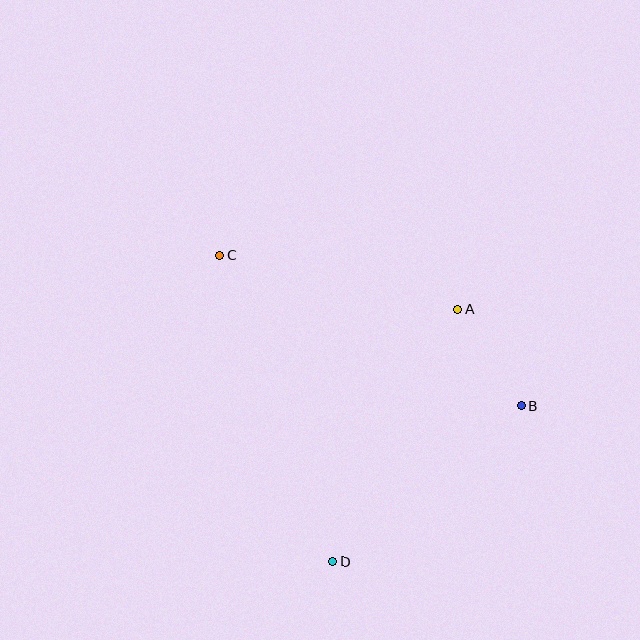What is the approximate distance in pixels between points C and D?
The distance between C and D is approximately 327 pixels.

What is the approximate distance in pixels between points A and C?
The distance between A and C is approximately 244 pixels.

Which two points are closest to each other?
Points A and B are closest to each other.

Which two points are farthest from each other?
Points B and C are farthest from each other.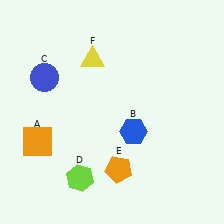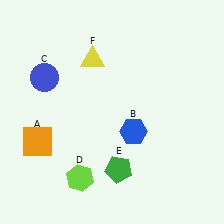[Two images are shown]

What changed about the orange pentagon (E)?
In Image 1, E is orange. In Image 2, it changed to green.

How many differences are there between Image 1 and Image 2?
There is 1 difference between the two images.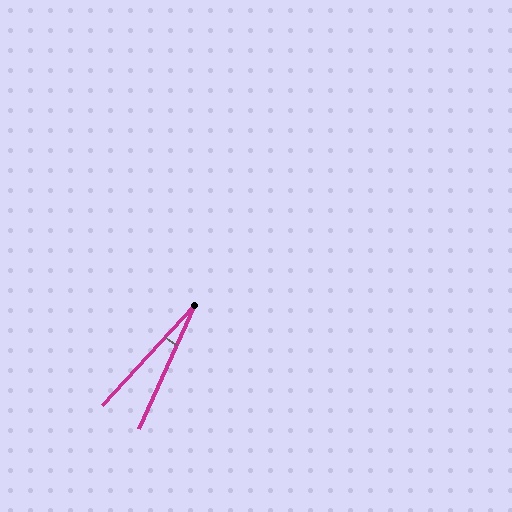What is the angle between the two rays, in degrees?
Approximately 18 degrees.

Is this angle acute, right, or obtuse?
It is acute.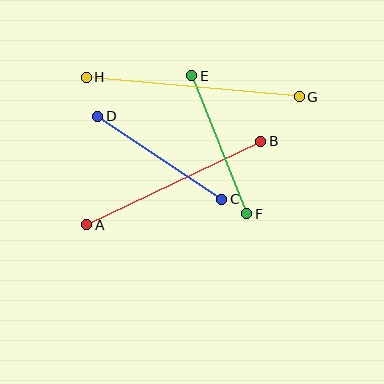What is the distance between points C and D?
The distance is approximately 149 pixels.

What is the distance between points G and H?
The distance is approximately 214 pixels.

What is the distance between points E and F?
The distance is approximately 148 pixels.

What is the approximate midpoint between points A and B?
The midpoint is at approximately (174, 183) pixels.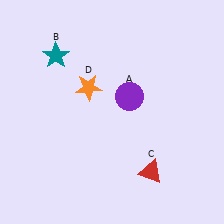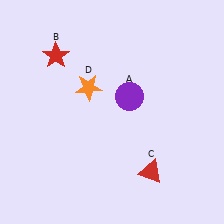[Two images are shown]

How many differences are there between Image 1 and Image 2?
There is 1 difference between the two images.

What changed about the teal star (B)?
In Image 1, B is teal. In Image 2, it changed to red.